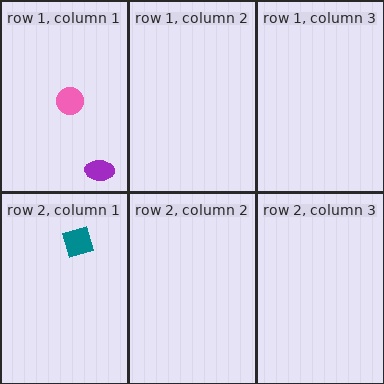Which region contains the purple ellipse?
The row 1, column 1 region.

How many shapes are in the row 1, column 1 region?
2.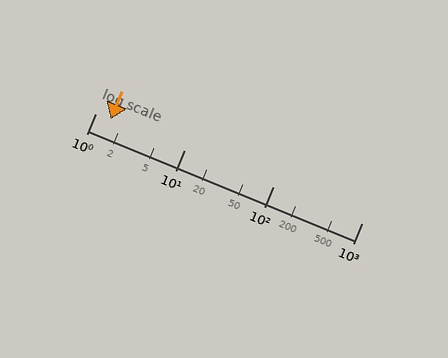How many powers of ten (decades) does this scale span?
The scale spans 3 decades, from 1 to 1000.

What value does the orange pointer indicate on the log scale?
The pointer indicates approximately 1.5.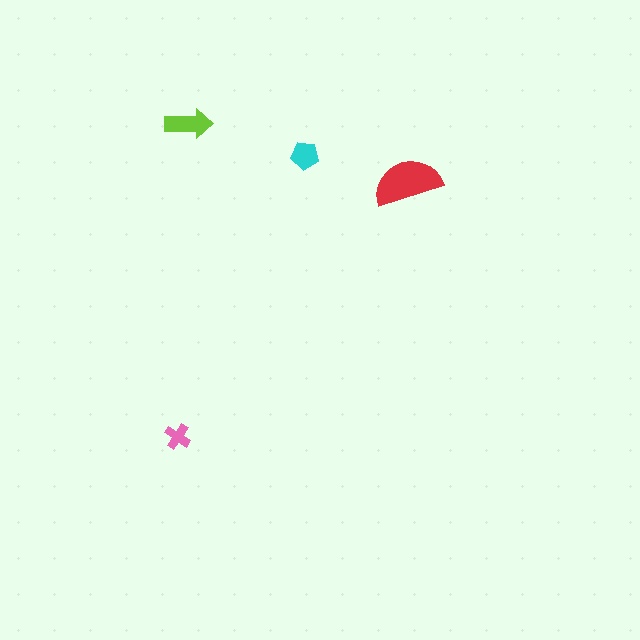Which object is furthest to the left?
The pink cross is leftmost.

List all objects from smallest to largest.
The pink cross, the cyan pentagon, the lime arrow, the red semicircle.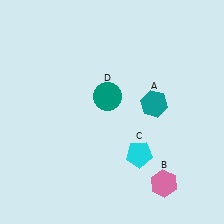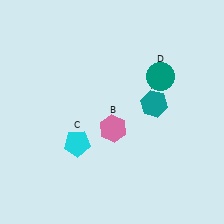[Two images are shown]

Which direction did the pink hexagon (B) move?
The pink hexagon (B) moved up.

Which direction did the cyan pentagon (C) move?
The cyan pentagon (C) moved left.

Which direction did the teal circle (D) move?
The teal circle (D) moved right.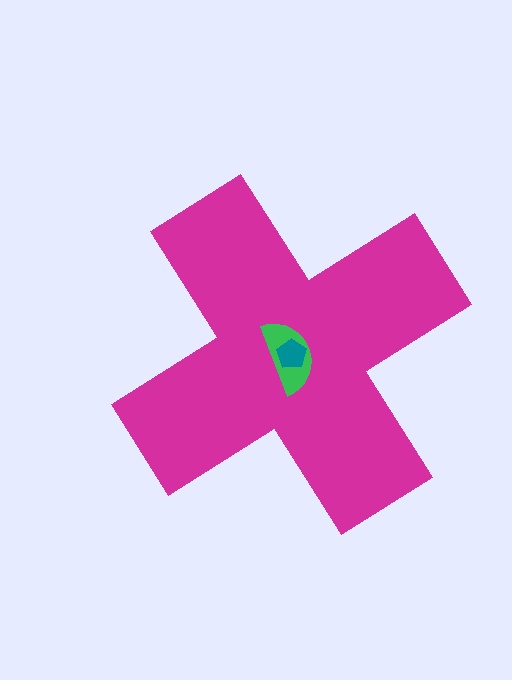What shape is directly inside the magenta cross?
The green semicircle.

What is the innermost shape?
The teal pentagon.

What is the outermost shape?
The magenta cross.